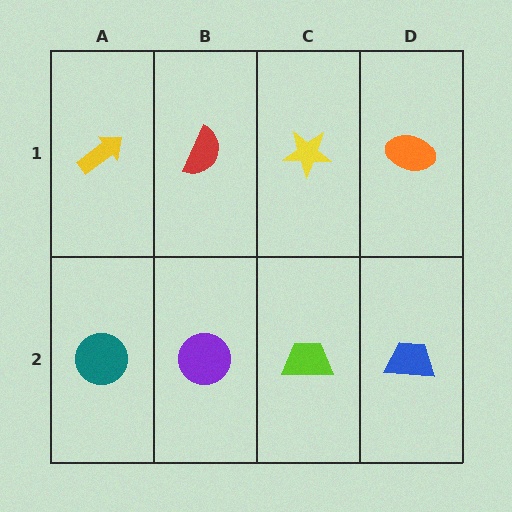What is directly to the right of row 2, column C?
A blue trapezoid.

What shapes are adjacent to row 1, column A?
A teal circle (row 2, column A), a red semicircle (row 1, column B).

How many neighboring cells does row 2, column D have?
2.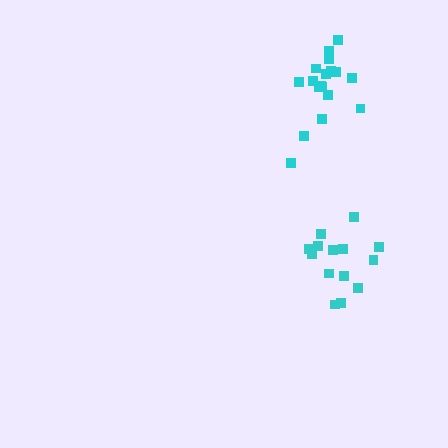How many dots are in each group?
Group 1: 14 dots, Group 2: 18 dots (32 total).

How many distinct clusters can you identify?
There are 2 distinct clusters.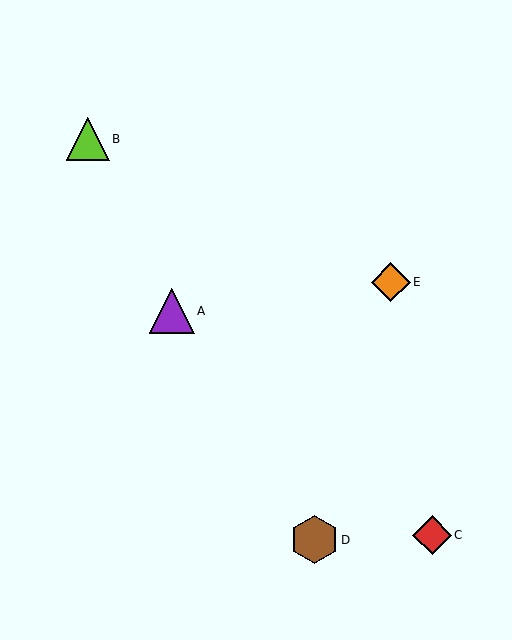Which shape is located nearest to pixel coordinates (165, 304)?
The purple triangle (labeled A) at (172, 311) is nearest to that location.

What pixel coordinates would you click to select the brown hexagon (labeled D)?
Click at (315, 540) to select the brown hexagon D.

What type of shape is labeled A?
Shape A is a purple triangle.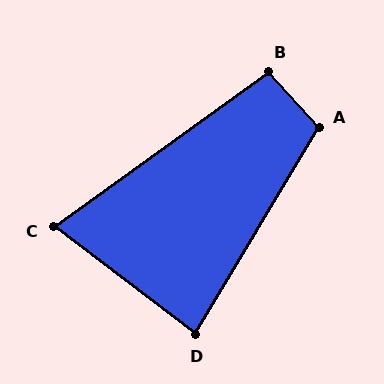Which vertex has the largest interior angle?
A, at approximately 107 degrees.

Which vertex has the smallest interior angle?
C, at approximately 73 degrees.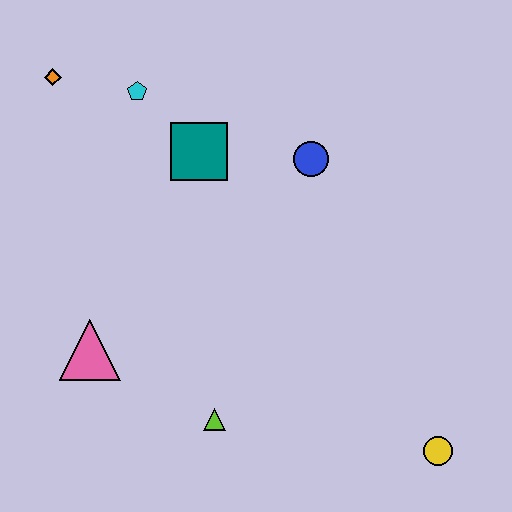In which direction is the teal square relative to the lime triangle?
The teal square is above the lime triangle.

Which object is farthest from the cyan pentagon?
The yellow circle is farthest from the cyan pentagon.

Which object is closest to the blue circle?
The teal square is closest to the blue circle.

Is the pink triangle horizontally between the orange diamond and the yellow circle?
Yes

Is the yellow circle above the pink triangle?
No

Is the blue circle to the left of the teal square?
No